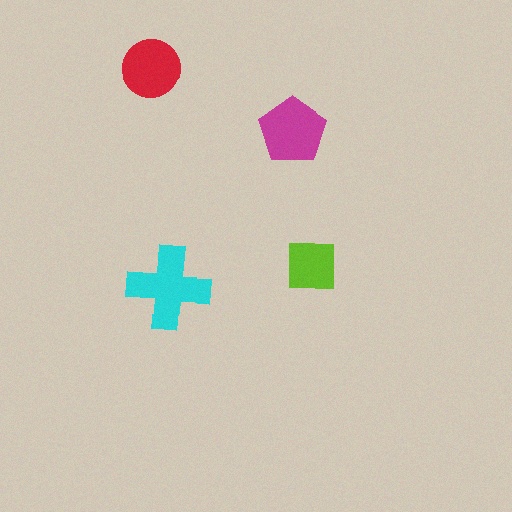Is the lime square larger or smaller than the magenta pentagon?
Smaller.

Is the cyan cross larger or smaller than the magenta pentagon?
Larger.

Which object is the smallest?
The lime square.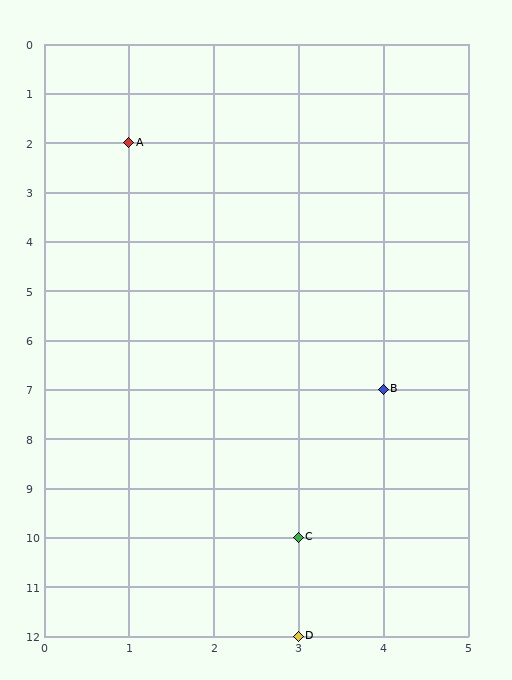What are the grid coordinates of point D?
Point D is at grid coordinates (3, 12).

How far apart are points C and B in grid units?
Points C and B are 1 column and 3 rows apart (about 3.2 grid units diagonally).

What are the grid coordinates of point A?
Point A is at grid coordinates (1, 2).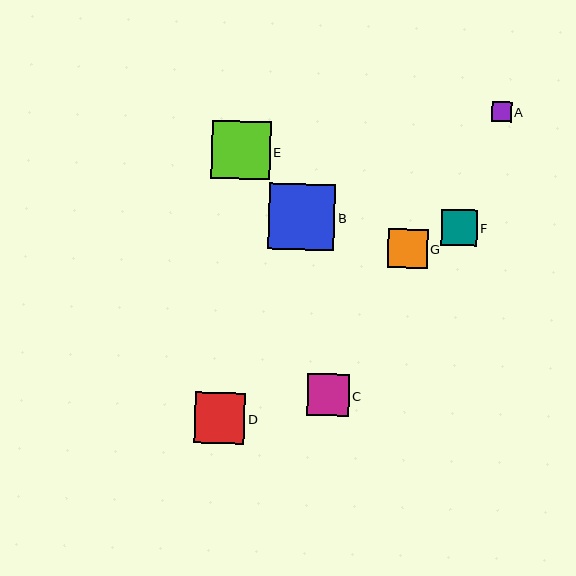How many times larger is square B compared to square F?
Square B is approximately 1.8 times the size of square F.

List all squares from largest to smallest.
From largest to smallest: B, E, D, C, G, F, A.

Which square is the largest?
Square B is the largest with a size of approximately 67 pixels.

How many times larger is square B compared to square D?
Square B is approximately 1.3 times the size of square D.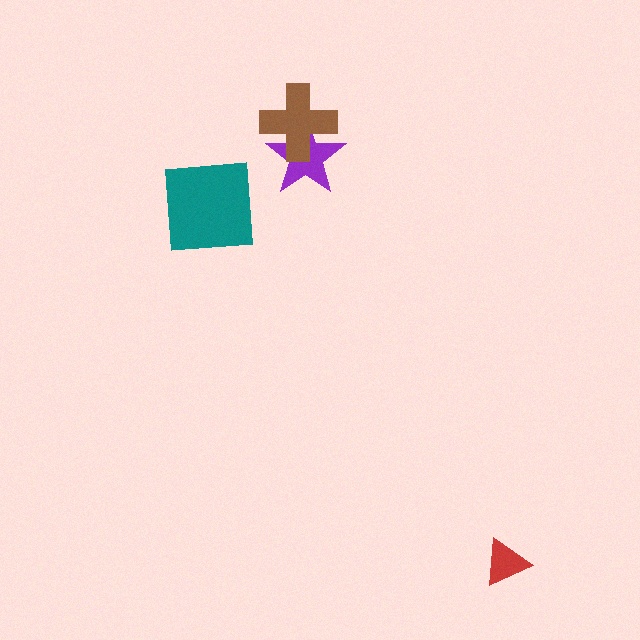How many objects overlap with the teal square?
0 objects overlap with the teal square.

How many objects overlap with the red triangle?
0 objects overlap with the red triangle.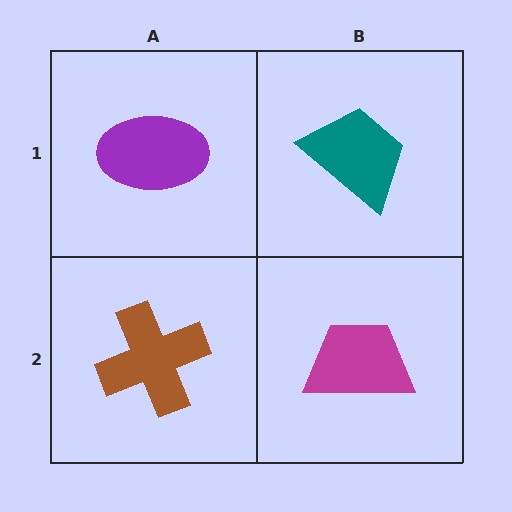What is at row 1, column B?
A teal trapezoid.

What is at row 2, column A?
A brown cross.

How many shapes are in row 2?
2 shapes.